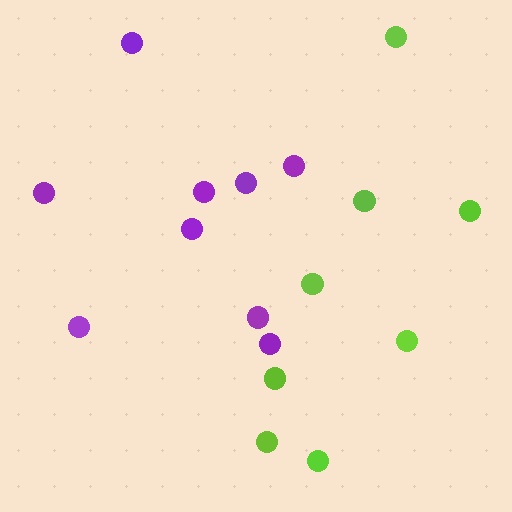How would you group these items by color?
There are 2 groups: one group of lime circles (8) and one group of purple circles (9).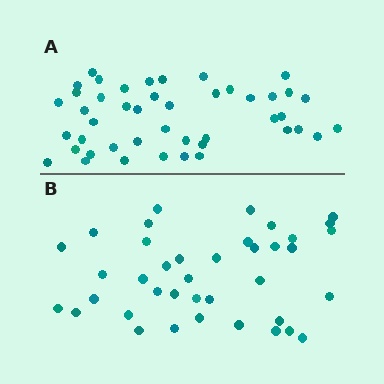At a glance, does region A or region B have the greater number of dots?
Region A (the top region) has more dots.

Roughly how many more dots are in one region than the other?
Region A has about 6 more dots than region B.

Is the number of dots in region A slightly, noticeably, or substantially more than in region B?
Region A has only slightly more — the two regions are fairly close. The ratio is roughly 1.2 to 1.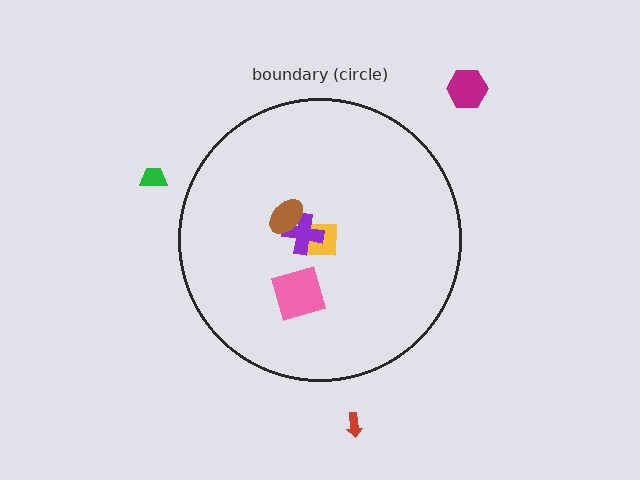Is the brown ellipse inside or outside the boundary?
Inside.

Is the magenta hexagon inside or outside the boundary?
Outside.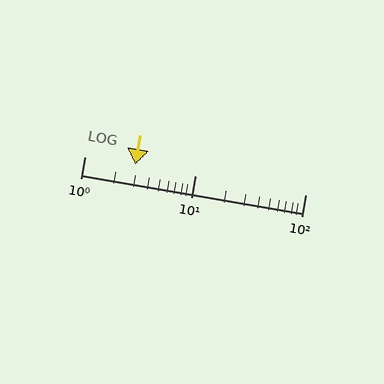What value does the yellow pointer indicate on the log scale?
The pointer indicates approximately 2.9.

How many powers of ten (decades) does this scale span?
The scale spans 2 decades, from 1 to 100.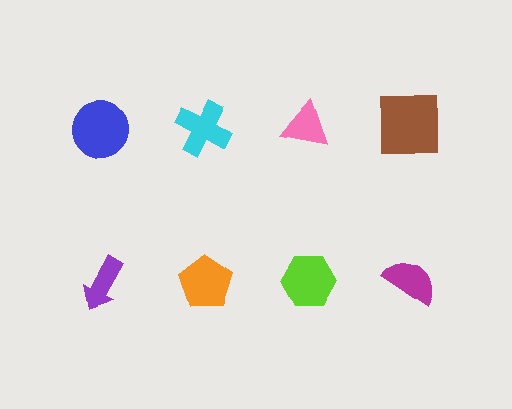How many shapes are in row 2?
4 shapes.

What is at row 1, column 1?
A blue circle.